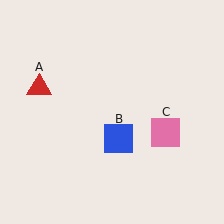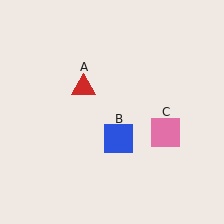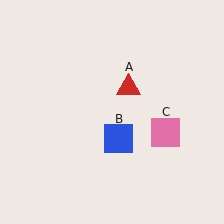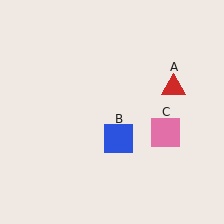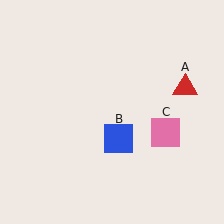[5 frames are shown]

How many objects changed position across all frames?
1 object changed position: red triangle (object A).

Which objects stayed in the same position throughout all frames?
Blue square (object B) and pink square (object C) remained stationary.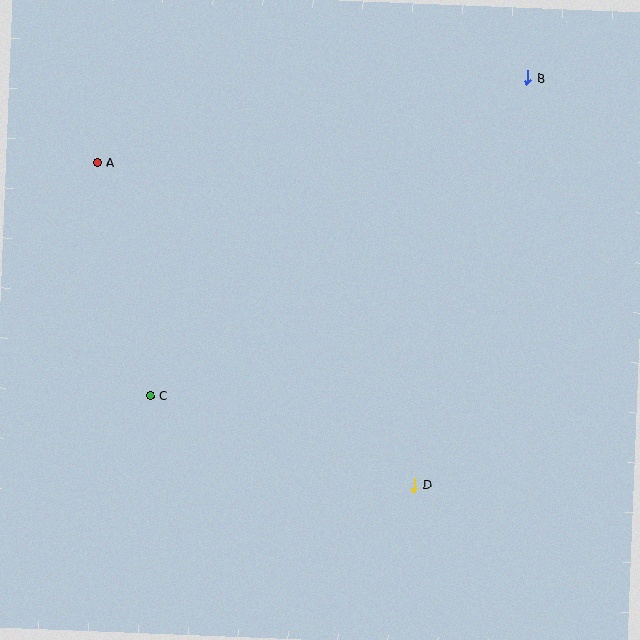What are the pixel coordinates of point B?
Point B is at (527, 78).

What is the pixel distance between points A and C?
The distance between A and C is 239 pixels.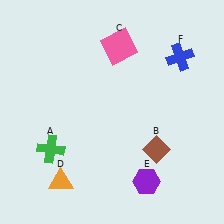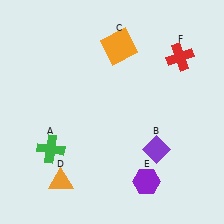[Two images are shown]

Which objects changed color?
B changed from brown to purple. C changed from pink to orange. F changed from blue to red.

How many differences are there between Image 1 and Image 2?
There are 3 differences between the two images.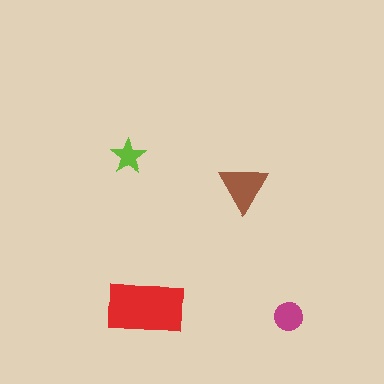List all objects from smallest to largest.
The lime star, the magenta circle, the brown triangle, the red rectangle.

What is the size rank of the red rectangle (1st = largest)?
1st.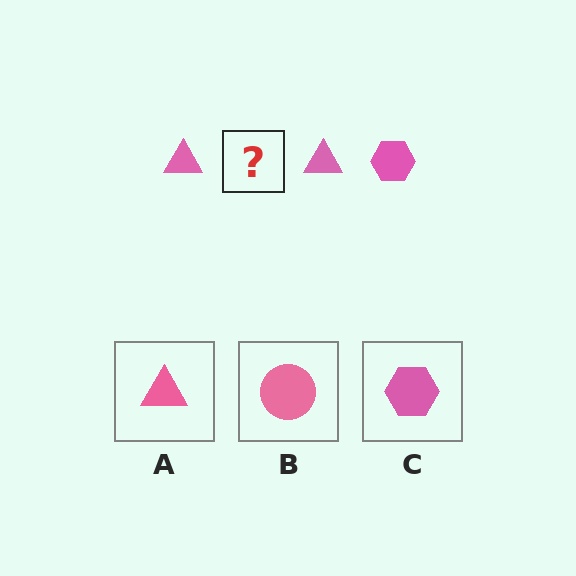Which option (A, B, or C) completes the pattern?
C.